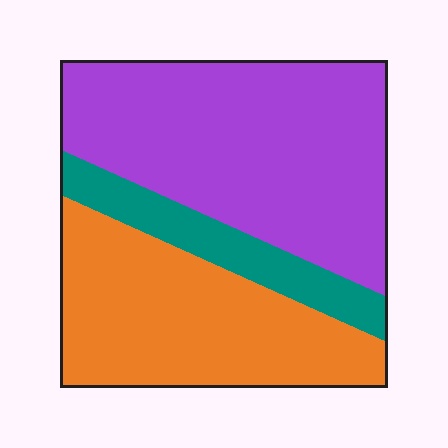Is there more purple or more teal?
Purple.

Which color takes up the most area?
Purple, at roughly 50%.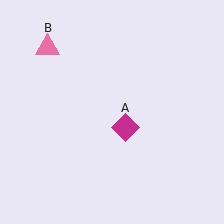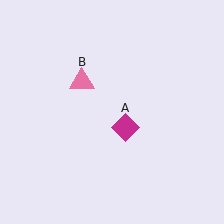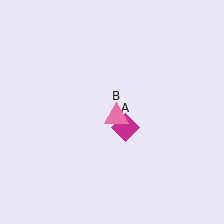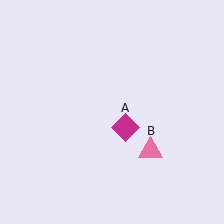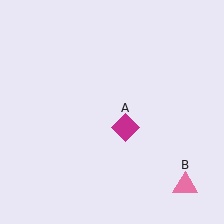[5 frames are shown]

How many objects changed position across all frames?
1 object changed position: pink triangle (object B).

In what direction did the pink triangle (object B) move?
The pink triangle (object B) moved down and to the right.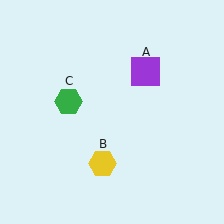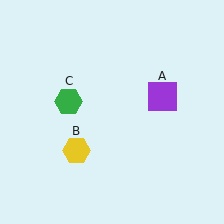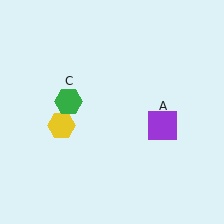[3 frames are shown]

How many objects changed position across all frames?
2 objects changed position: purple square (object A), yellow hexagon (object B).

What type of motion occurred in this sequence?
The purple square (object A), yellow hexagon (object B) rotated clockwise around the center of the scene.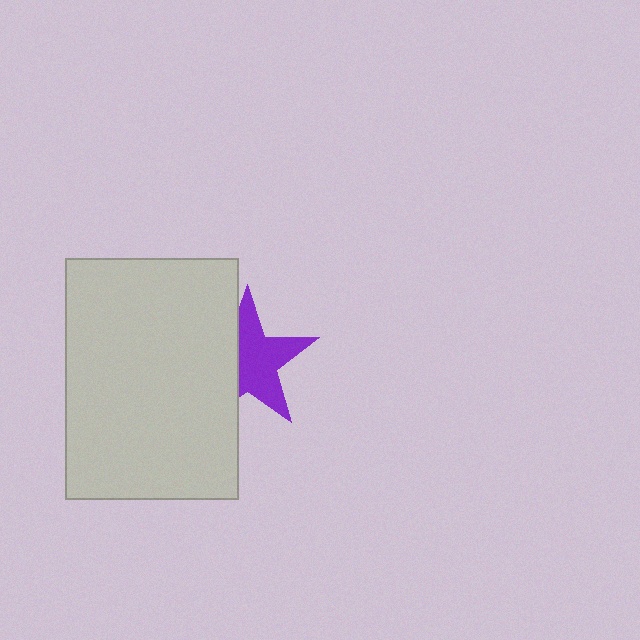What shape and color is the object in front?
The object in front is a light gray rectangle.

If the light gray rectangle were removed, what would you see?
You would see the complete purple star.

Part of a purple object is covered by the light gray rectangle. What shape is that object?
It is a star.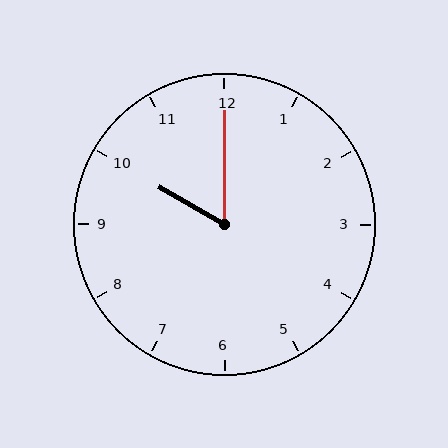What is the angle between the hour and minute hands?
Approximately 60 degrees.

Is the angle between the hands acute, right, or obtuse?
It is acute.